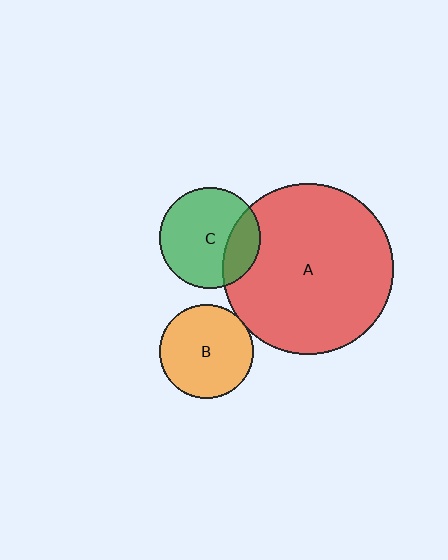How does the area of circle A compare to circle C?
Approximately 2.8 times.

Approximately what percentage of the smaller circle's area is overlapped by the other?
Approximately 25%.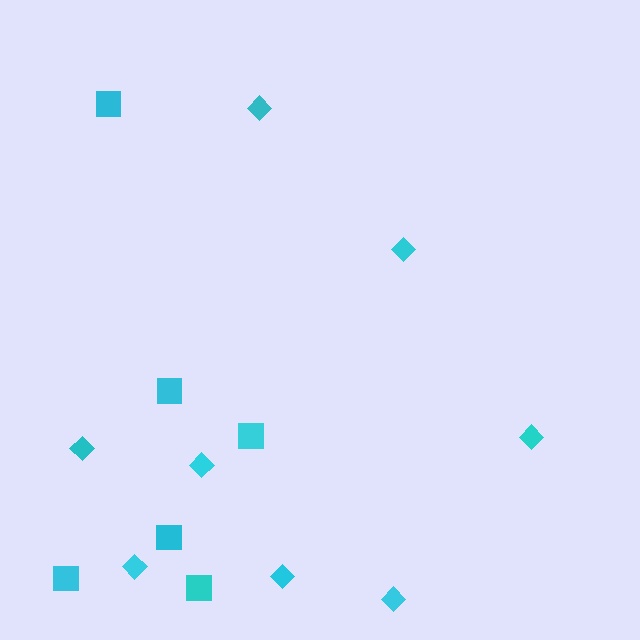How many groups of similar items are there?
There are 2 groups: one group of squares (6) and one group of diamonds (8).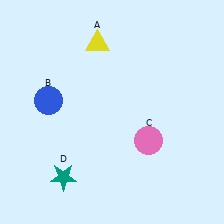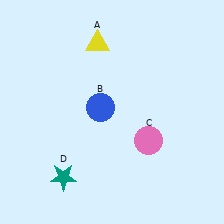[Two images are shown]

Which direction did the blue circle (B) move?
The blue circle (B) moved right.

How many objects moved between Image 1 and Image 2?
1 object moved between the two images.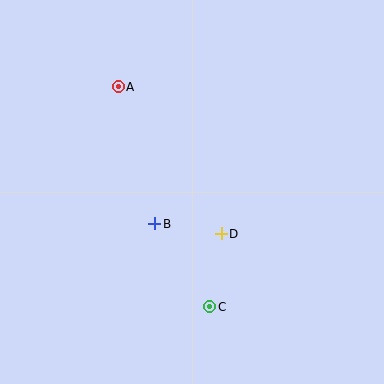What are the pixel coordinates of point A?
Point A is at (118, 87).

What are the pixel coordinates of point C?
Point C is at (210, 307).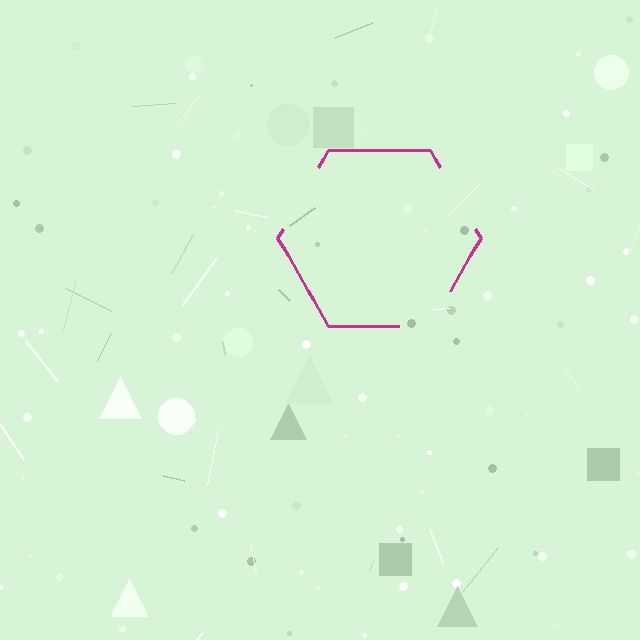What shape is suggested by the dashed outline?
The dashed outline suggests a hexagon.